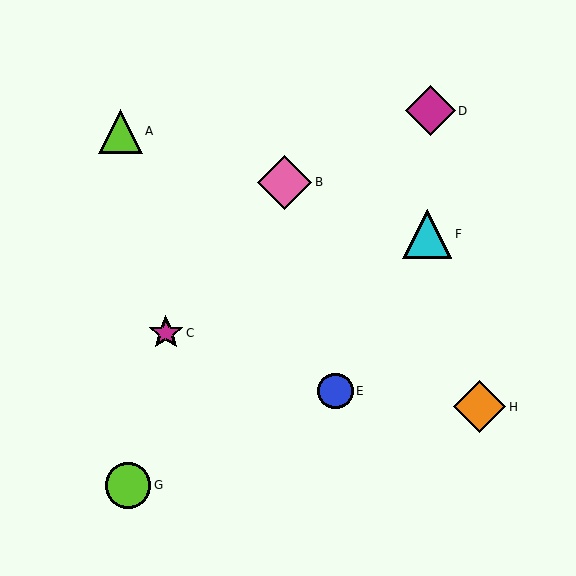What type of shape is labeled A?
Shape A is a lime triangle.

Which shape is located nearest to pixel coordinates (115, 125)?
The lime triangle (labeled A) at (120, 131) is nearest to that location.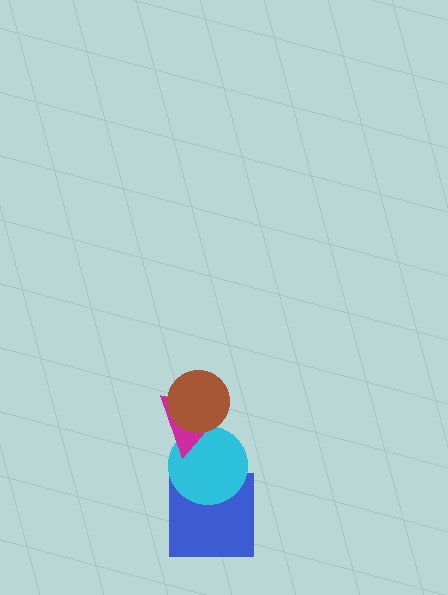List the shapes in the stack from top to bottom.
From top to bottom: the brown circle, the magenta triangle, the cyan circle, the blue square.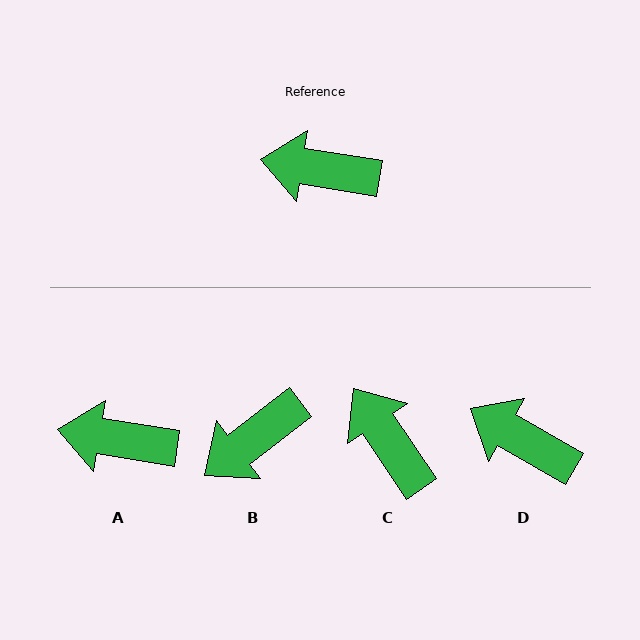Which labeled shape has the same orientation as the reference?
A.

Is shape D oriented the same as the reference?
No, it is off by about 21 degrees.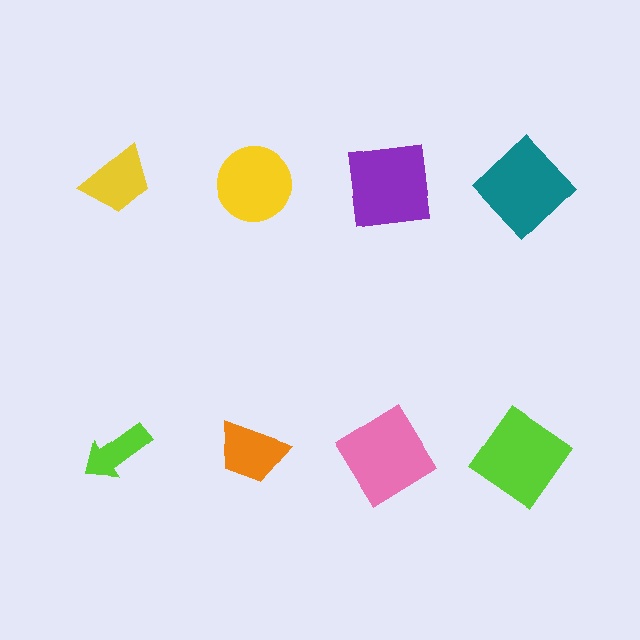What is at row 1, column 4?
A teal diamond.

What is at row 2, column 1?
A lime arrow.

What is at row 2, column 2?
An orange trapezoid.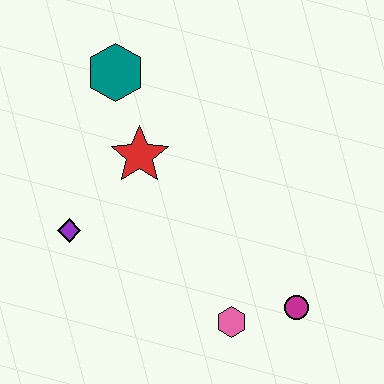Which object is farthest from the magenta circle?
The teal hexagon is farthest from the magenta circle.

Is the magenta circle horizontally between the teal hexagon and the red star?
No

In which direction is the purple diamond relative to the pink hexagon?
The purple diamond is to the left of the pink hexagon.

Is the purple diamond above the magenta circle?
Yes